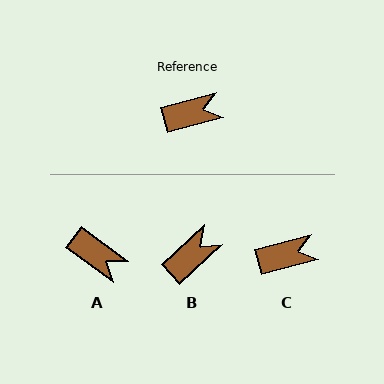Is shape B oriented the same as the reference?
No, it is off by about 28 degrees.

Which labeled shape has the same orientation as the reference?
C.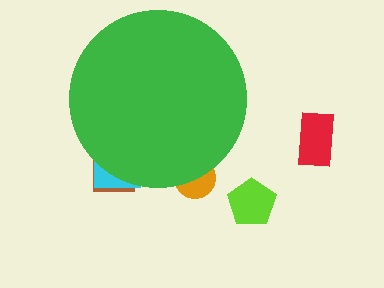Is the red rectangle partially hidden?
No, the red rectangle is fully visible.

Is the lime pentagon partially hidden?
No, the lime pentagon is fully visible.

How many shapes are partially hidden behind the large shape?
3 shapes are partially hidden.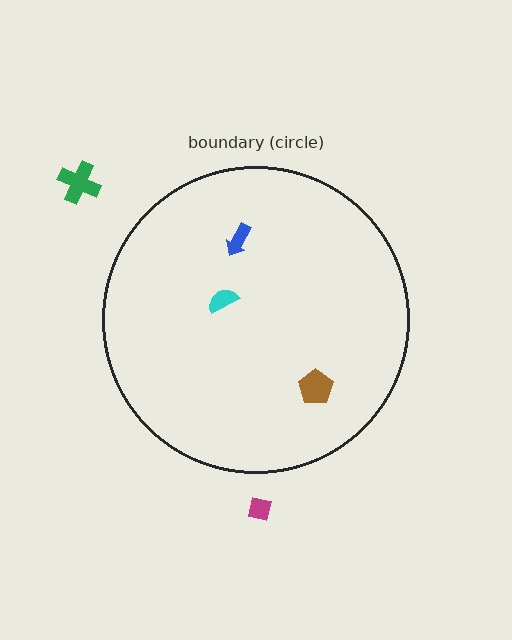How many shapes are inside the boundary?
3 inside, 2 outside.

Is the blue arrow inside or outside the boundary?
Inside.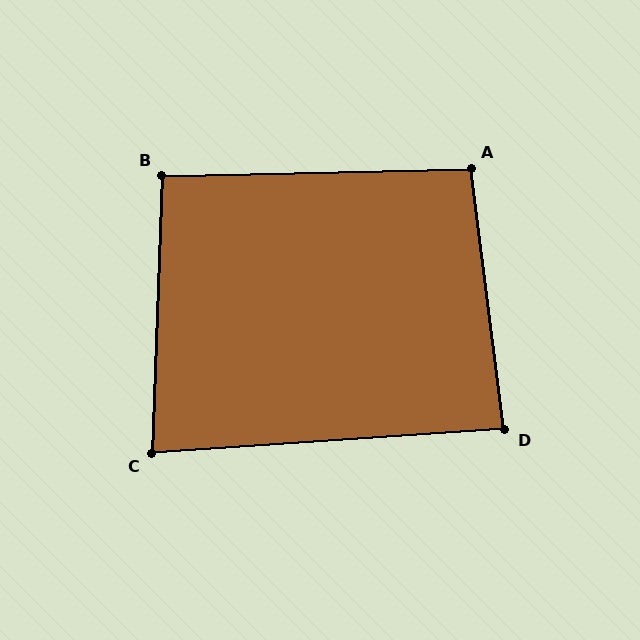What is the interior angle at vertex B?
Approximately 93 degrees (approximately right).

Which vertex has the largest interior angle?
A, at approximately 96 degrees.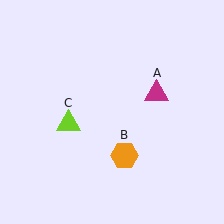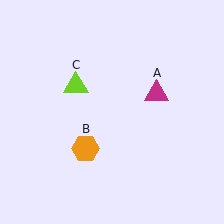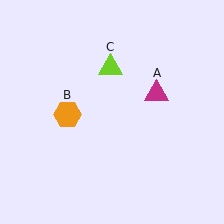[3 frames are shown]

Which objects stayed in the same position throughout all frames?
Magenta triangle (object A) remained stationary.